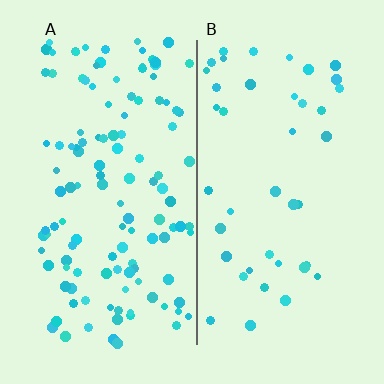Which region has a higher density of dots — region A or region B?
A (the left).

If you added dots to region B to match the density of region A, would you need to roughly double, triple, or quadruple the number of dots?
Approximately triple.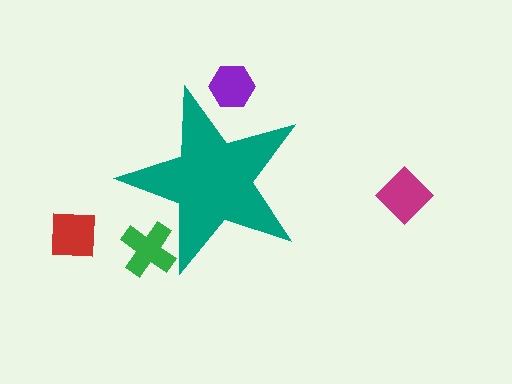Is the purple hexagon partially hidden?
Yes, the purple hexagon is partially hidden behind the teal star.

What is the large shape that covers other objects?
A teal star.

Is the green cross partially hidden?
Yes, the green cross is partially hidden behind the teal star.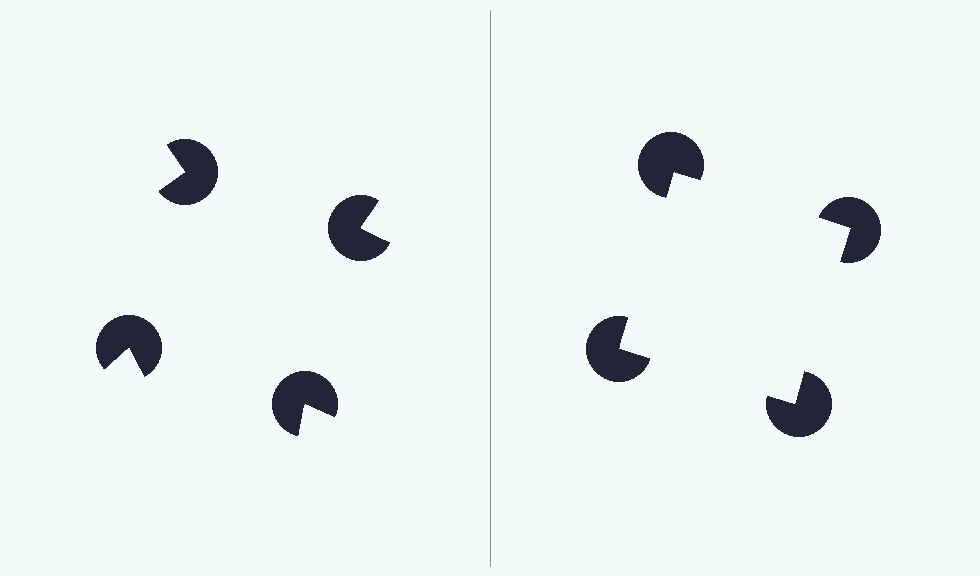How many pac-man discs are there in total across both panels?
8 — 4 on each side.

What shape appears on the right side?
An illusory square.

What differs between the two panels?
The pac-man discs are positioned identically on both sides; only the wedge orientations differ. On the right they align to a square; on the left they are misaligned.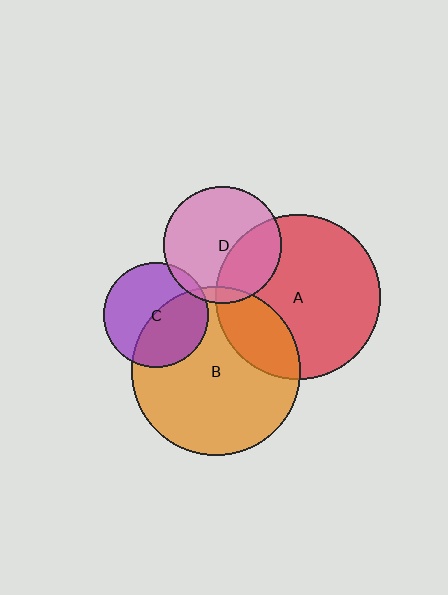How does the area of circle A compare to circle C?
Approximately 2.5 times.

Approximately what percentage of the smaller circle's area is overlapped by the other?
Approximately 45%.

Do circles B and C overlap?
Yes.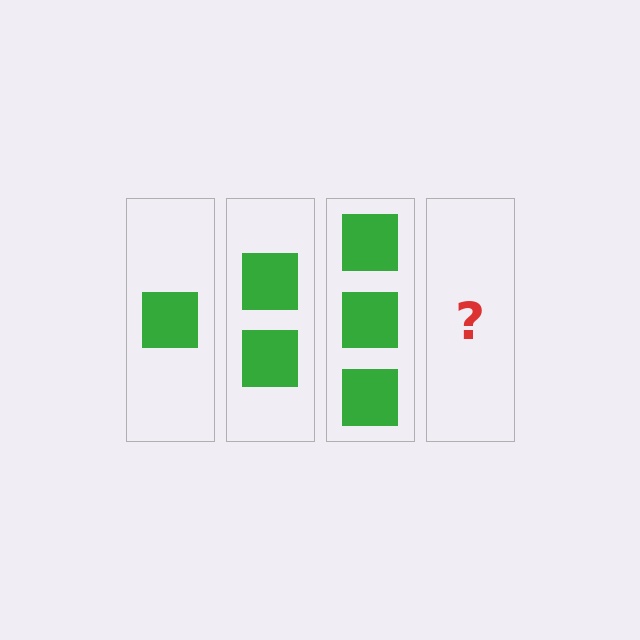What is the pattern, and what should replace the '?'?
The pattern is that each step adds one more square. The '?' should be 4 squares.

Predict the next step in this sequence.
The next step is 4 squares.